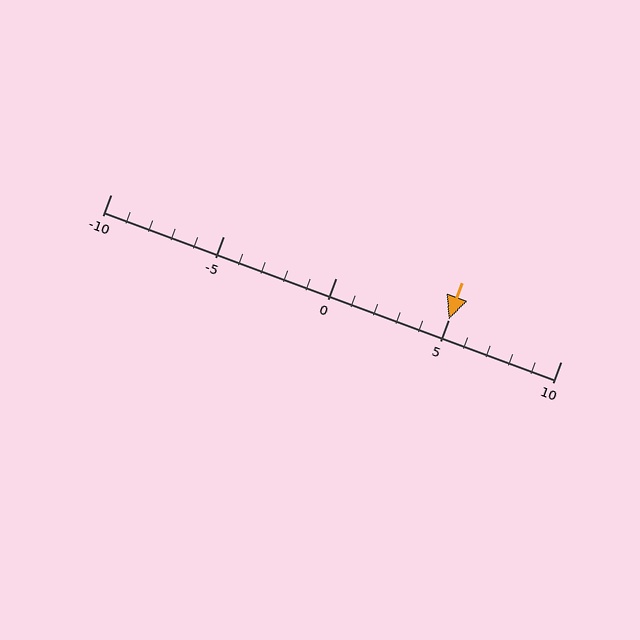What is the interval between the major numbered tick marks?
The major tick marks are spaced 5 units apart.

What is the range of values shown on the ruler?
The ruler shows values from -10 to 10.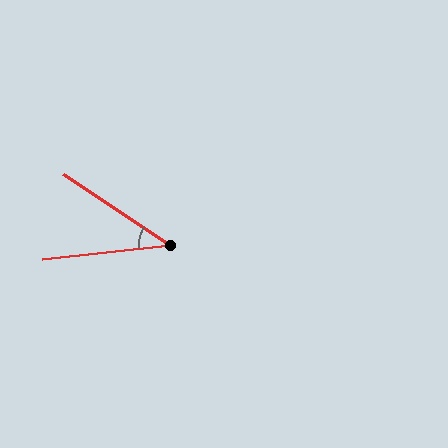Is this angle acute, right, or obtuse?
It is acute.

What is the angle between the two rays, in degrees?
Approximately 40 degrees.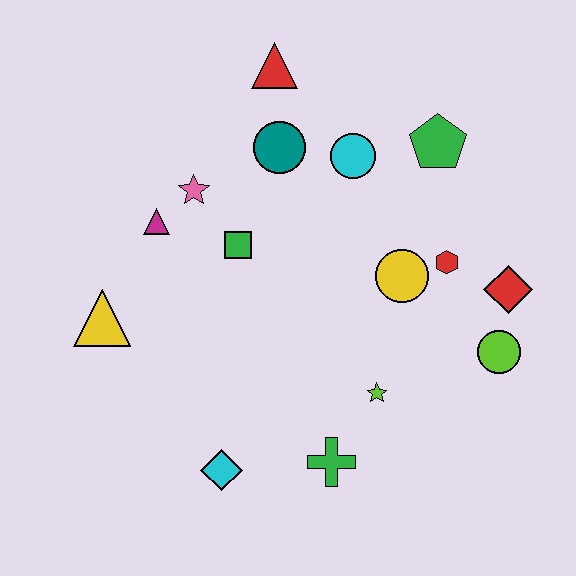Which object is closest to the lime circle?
The red diamond is closest to the lime circle.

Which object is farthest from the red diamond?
The yellow triangle is farthest from the red diamond.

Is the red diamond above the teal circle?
No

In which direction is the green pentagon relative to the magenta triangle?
The green pentagon is to the right of the magenta triangle.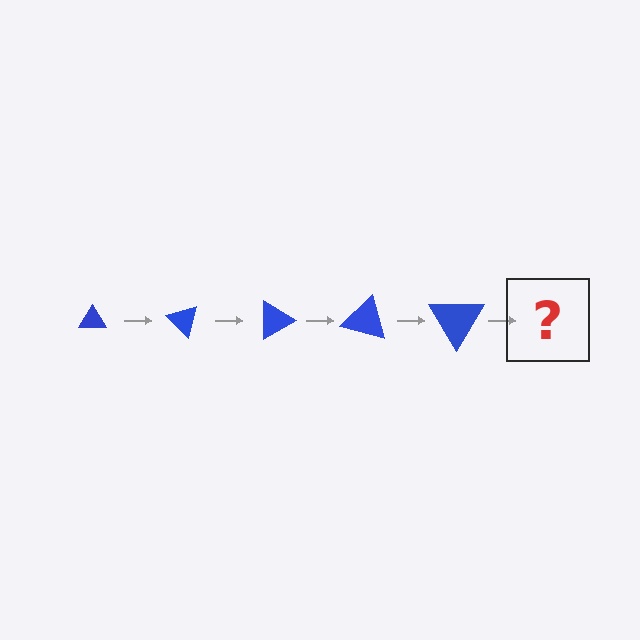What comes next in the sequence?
The next element should be a triangle, larger than the previous one and rotated 225 degrees from the start.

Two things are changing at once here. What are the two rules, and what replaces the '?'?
The two rules are that the triangle grows larger each step and it rotates 45 degrees each step. The '?' should be a triangle, larger than the previous one and rotated 225 degrees from the start.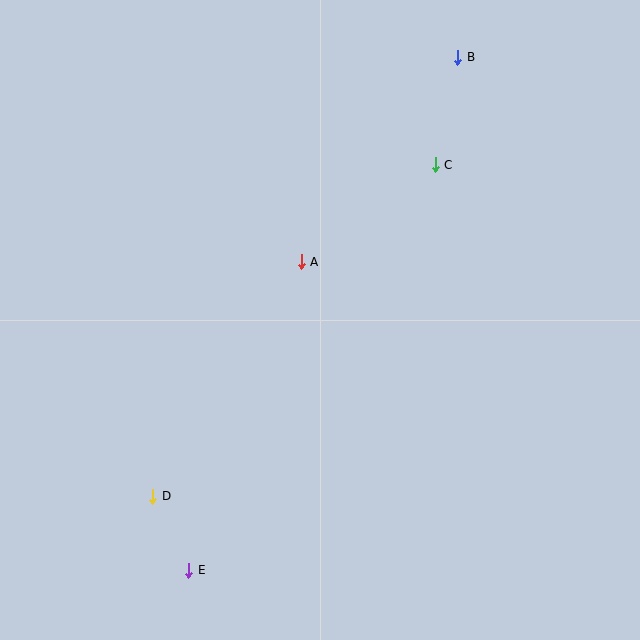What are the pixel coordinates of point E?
Point E is at (189, 570).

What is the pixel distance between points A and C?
The distance between A and C is 165 pixels.